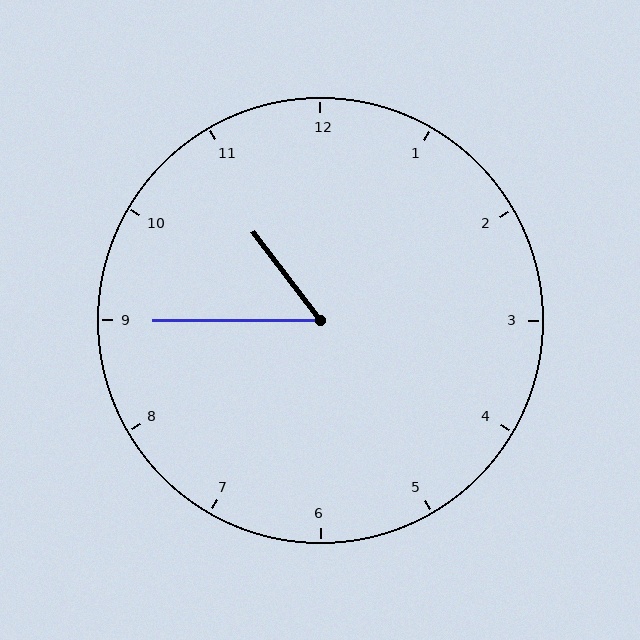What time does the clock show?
10:45.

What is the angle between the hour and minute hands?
Approximately 52 degrees.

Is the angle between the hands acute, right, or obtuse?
It is acute.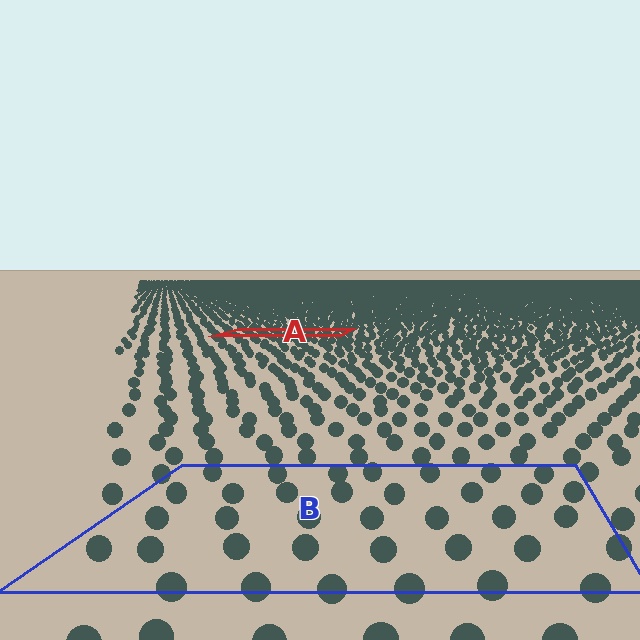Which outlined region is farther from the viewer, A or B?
Region A is farther from the viewer — the texture elements inside it appear smaller and more densely packed.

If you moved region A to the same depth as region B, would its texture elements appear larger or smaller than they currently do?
They would appear larger. At a closer depth, the same texture elements are projected at a bigger on-screen size.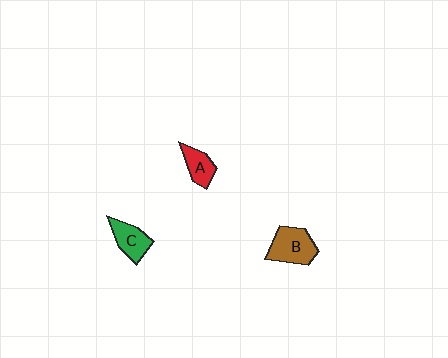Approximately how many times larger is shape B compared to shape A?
Approximately 1.6 times.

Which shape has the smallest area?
Shape A (red).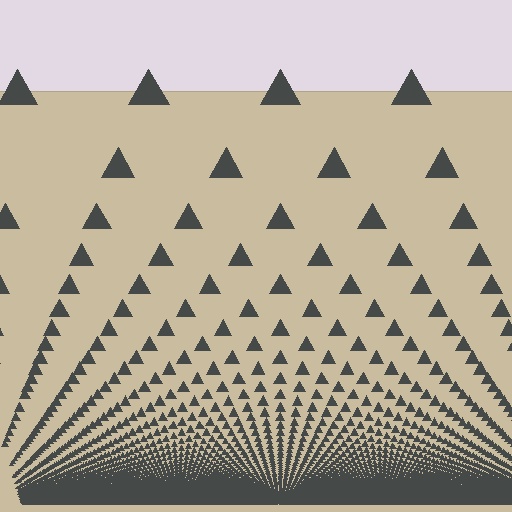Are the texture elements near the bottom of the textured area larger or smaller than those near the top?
Smaller. The gradient is inverted — elements near the bottom are smaller and denser.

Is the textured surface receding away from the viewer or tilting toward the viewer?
The surface appears to tilt toward the viewer. Texture elements get larger and sparser toward the top.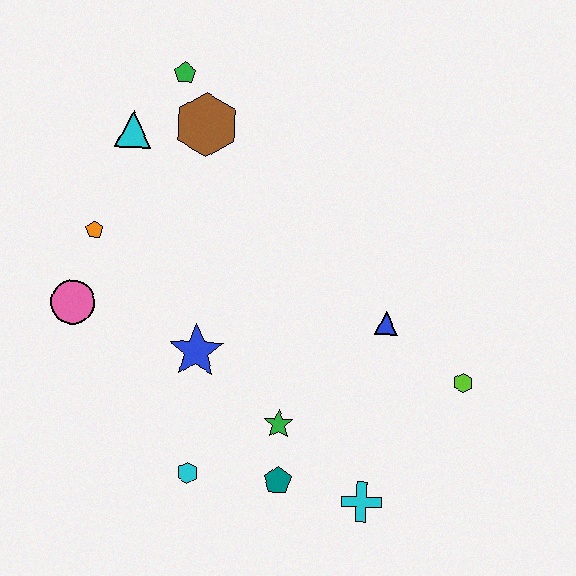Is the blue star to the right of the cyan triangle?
Yes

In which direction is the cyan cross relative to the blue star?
The cyan cross is to the right of the blue star.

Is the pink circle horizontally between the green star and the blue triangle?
No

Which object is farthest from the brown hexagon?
The cyan cross is farthest from the brown hexagon.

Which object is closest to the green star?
The teal pentagon is closest to the green star.